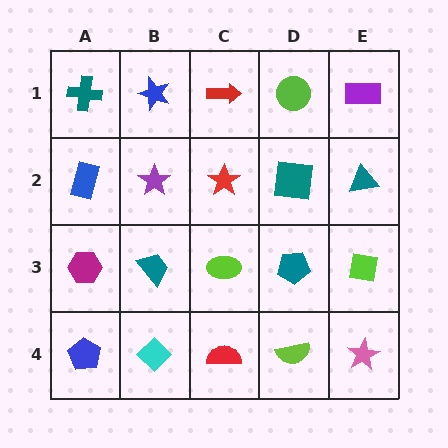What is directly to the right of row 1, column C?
A lime circle.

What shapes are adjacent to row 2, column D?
A lime circle (row 1, column D), a teal pentagon (row 3, column D), a red star (row 2, column C), a teal triangle (row 2, column E).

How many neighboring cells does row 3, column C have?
4.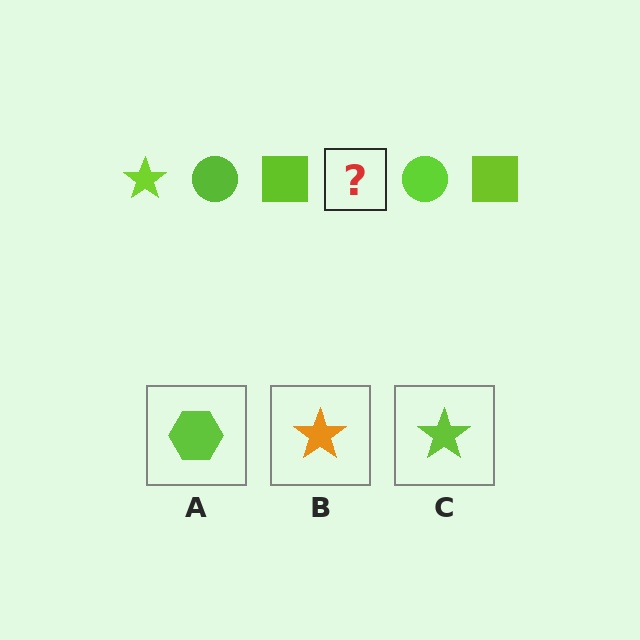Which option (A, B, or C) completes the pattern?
C.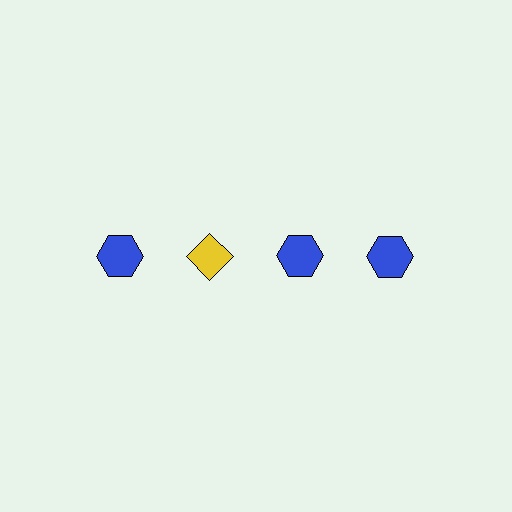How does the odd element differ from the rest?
It differs in both color (yellow instead of blue) and shape (diamond instead of hexagon).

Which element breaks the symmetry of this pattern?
The yellow diamond in the top row, second from left column breaks the symmetry. All other shapes are blue hexagons.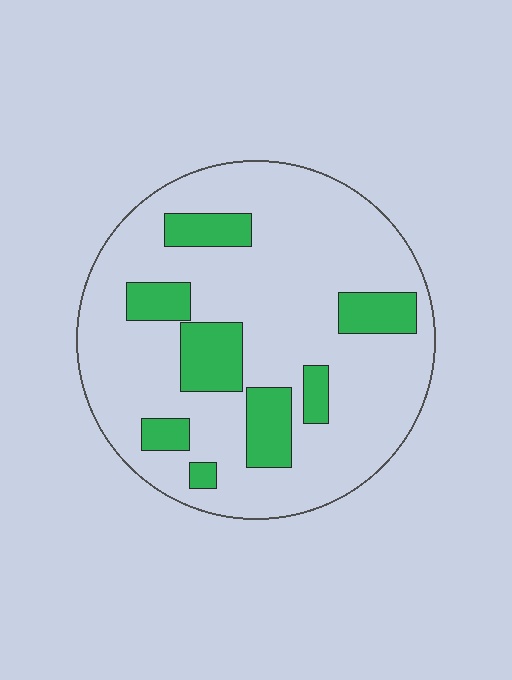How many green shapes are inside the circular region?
8.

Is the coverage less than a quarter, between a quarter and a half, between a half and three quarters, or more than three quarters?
Less than a quarter.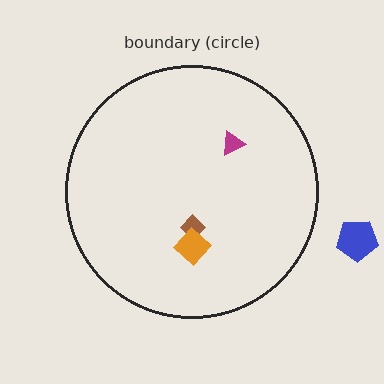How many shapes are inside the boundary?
3 inside, 1 outside.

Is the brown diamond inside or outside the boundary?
Inside.